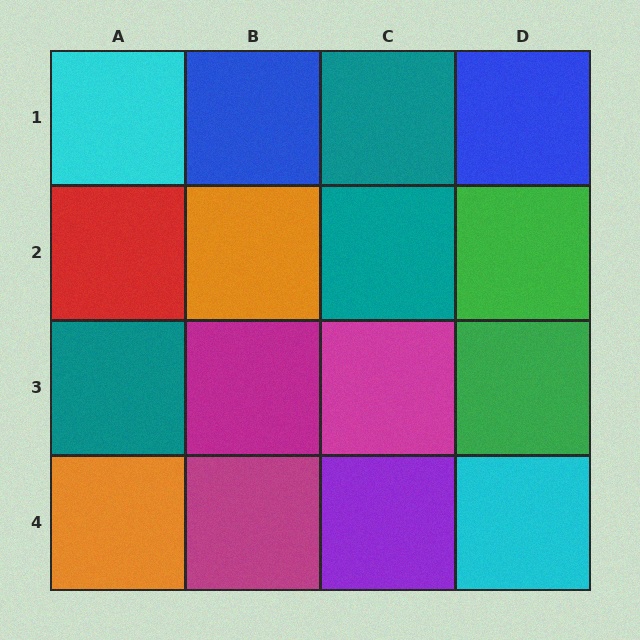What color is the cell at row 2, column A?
Red.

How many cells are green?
2 cells are green.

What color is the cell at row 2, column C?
Teal.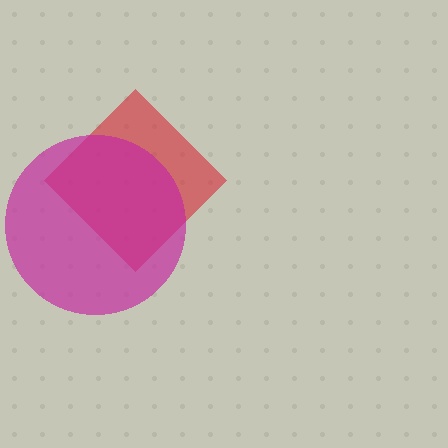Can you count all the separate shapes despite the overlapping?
Yes, there are 2 separate shapes.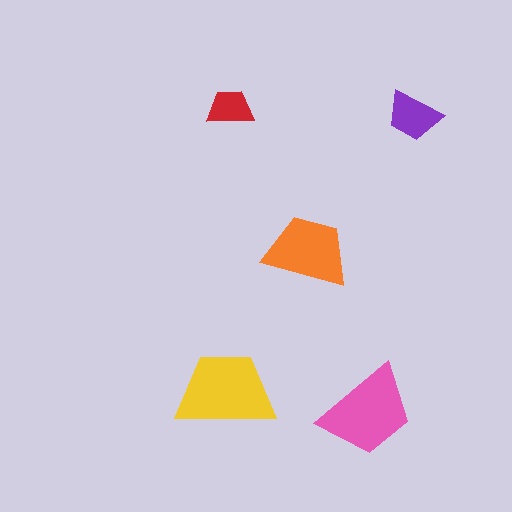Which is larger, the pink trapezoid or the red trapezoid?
The pink one.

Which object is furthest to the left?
The yellow trapezoid is leftmost.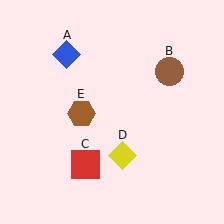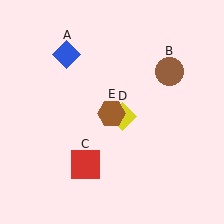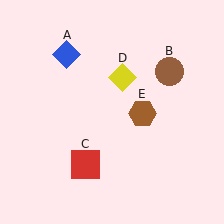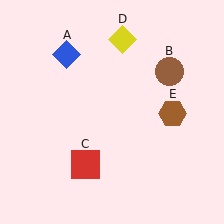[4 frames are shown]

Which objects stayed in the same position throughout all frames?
Blue diamond (object A) and brown circle (object B) and red square (object C) remained stationary.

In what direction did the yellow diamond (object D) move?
The yellow diamond (object D) moved up.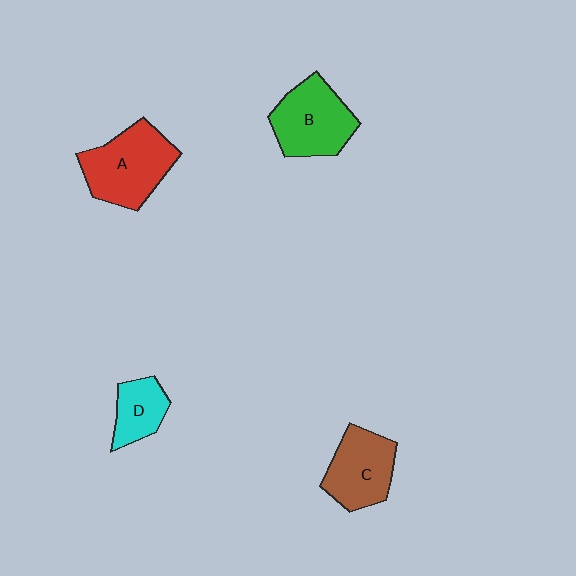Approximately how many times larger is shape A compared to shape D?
Approximately 1.9 times.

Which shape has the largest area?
Shape A (red).